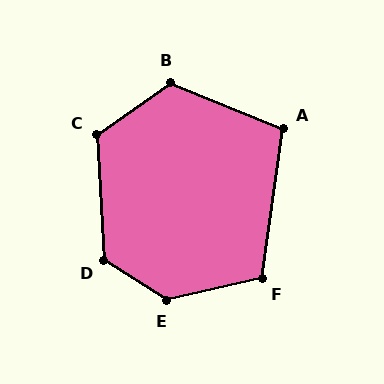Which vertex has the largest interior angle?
E, at approximately 134 degrees.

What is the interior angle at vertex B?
Approximately 123 degrees (obtuse).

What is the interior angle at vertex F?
Approximately 111 degrees (obtuse).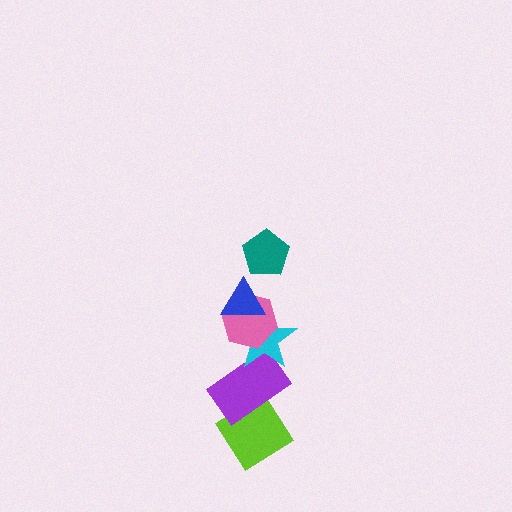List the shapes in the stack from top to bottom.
From top to bottom: the teal pentagon, the blue triangle, the pink hexagon, the cyan star, the purple rectangle, the lime diamond.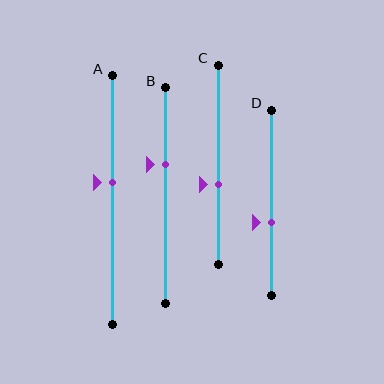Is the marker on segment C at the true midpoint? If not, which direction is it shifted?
No, the marker on segment C is shifted downward by about 10% of the segment length.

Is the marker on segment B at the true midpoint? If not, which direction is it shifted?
No, the marker on segment B is shifted upward by about 14% of the segment length.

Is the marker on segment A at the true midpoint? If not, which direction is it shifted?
No, the marker on segment A is shifted upward by about 7% of the segment length.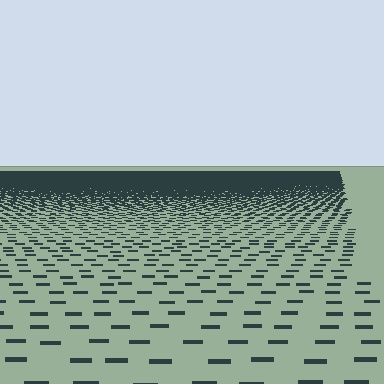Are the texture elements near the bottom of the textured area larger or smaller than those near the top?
Larger. Near the bottom, elements are closer to the viewer and appear at a bigger on-screen size.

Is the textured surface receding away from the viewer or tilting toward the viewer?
The surface is receding away from the viewer. Texture elements get smaller and denser toward the top.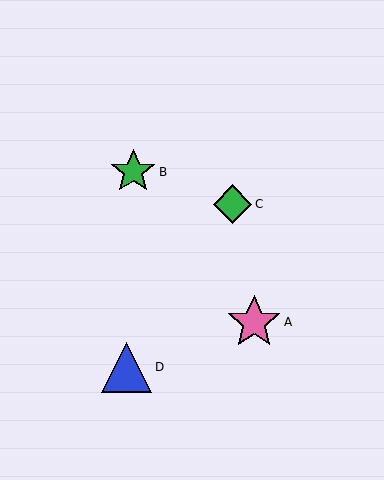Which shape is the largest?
The pink star (labeled A) is the largest.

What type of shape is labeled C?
Shape C is a green diamond.